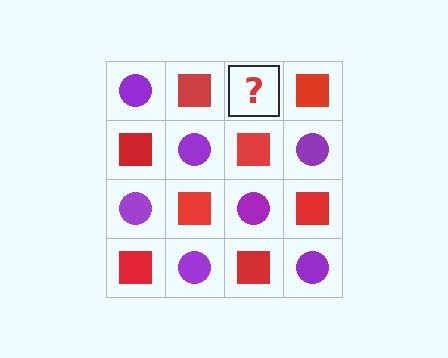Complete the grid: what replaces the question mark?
The question mark should be replaced with a purple circle.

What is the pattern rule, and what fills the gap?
The rule is that it alternates purple circle and red square in a checkerboard pattern. The gap should be filled with a purple circle.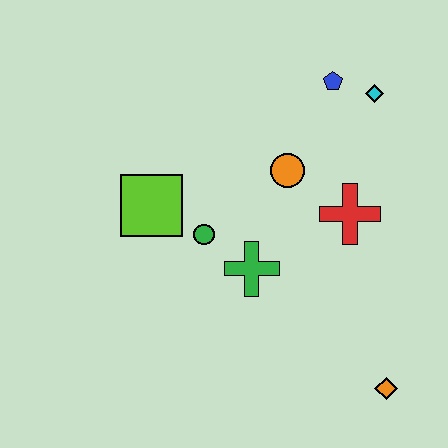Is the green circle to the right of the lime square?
Yes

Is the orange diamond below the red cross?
Yes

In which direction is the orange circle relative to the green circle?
The orange circle is to the right of the green circle.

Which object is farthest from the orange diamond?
The blue pentagon is farthest from the orange diamond.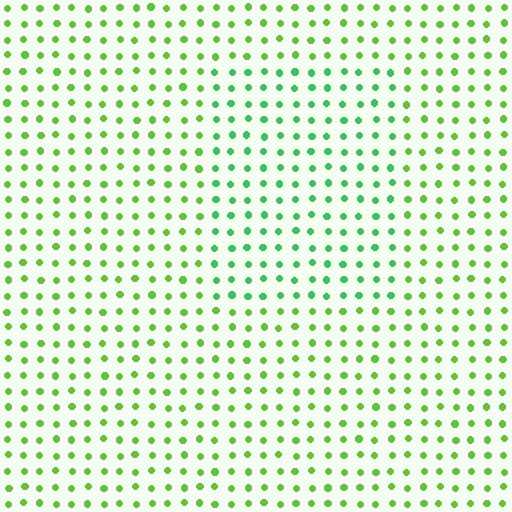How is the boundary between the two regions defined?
The boundary is defined purely by a slight shift in hue (about 34 degrees). Spacing, size, and orientation are identical on both sides.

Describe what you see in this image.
The image is filled with small lime elements in a uniform arrangement. A rectangle-shaped region is visible where the elements are tinted to a slightly different hue, forming a subtle color boundary.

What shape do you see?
I see a rectangle.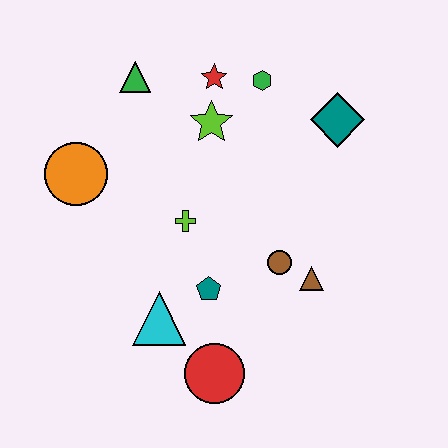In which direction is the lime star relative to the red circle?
The lime star is above the red circle.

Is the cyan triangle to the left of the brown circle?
Yes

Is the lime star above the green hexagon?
No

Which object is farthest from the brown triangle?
The green triangle is farthest from the brown triangle.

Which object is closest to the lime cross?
The teal pentagon is closest to the lime cross.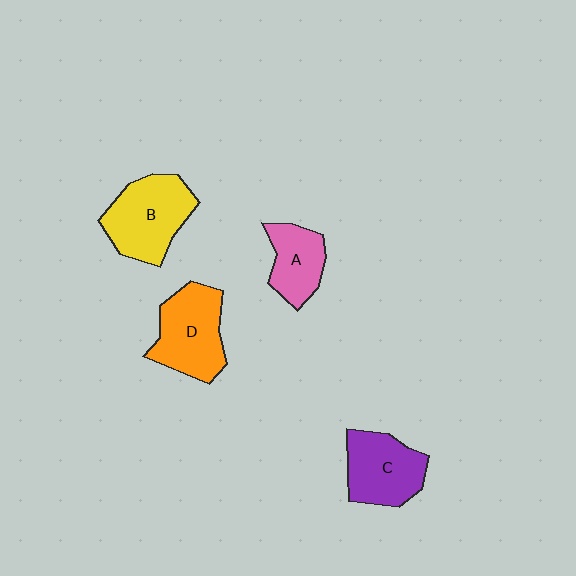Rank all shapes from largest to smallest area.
From largest to smallest: B (yellow), D (orange), C (purple), A (pink).